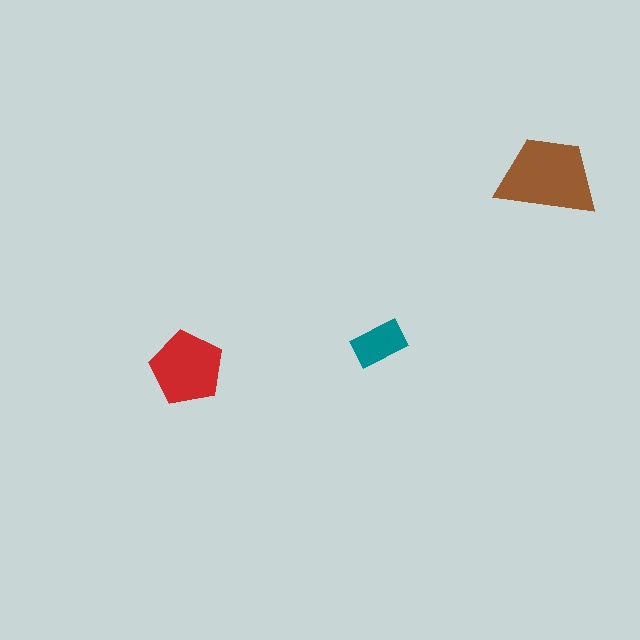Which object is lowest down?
The red pentagon is bottommost.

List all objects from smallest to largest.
The teal rectangle, the red pentagon, the brown trapezoid.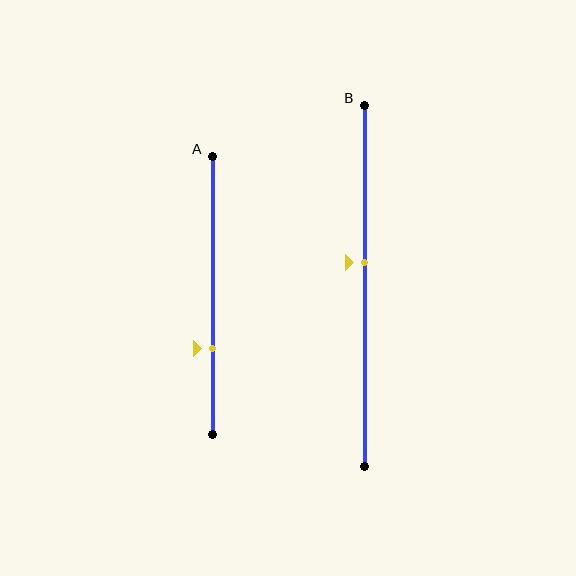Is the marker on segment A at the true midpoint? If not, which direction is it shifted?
No, the marker on segment A is shifted downward by about 19% of the segment length.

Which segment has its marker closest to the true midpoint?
Segment B has its marker closest to the true midpoint.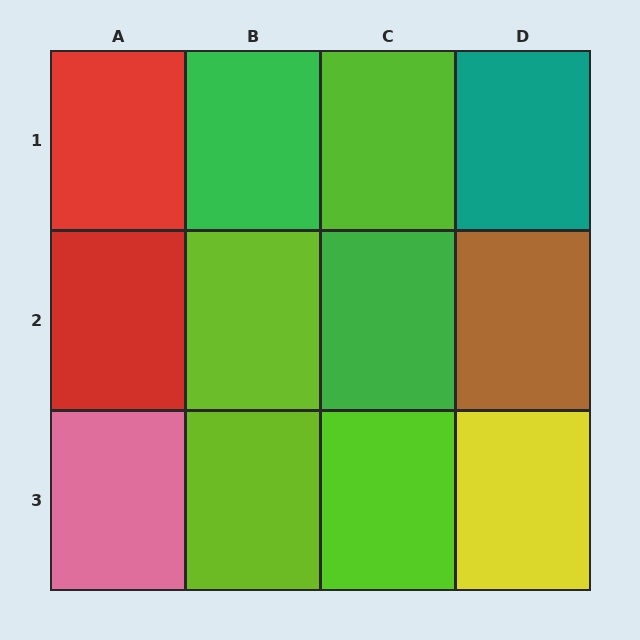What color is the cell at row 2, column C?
Green.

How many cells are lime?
4 cells are lime.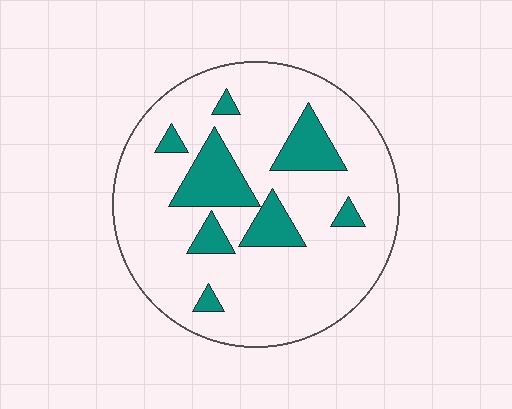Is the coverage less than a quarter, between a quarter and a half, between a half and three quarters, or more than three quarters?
Less than a quarter.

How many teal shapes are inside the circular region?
8.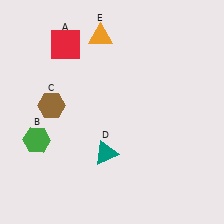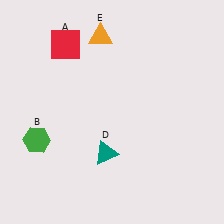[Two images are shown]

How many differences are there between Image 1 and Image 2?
There is 1 difference between the two images.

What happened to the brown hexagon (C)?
The brown hexagon (C) was removed in Image 2. It was in the top-left area of Image 1.